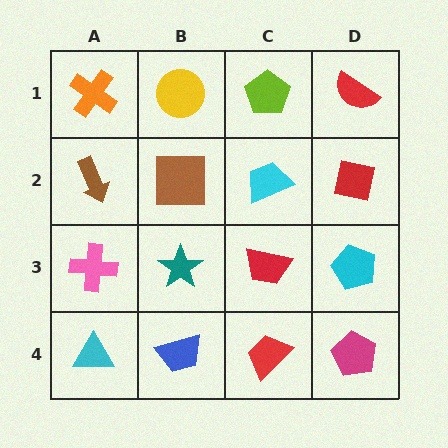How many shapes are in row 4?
4 shapes.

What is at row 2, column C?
A cyan trapezoid.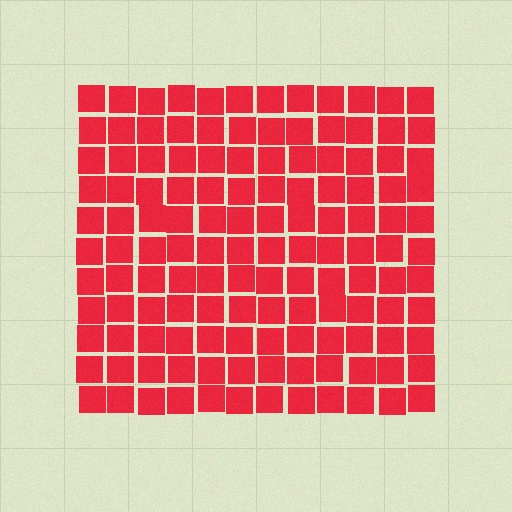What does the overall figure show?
The overall figure shows a square.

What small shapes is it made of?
It is made of small squares.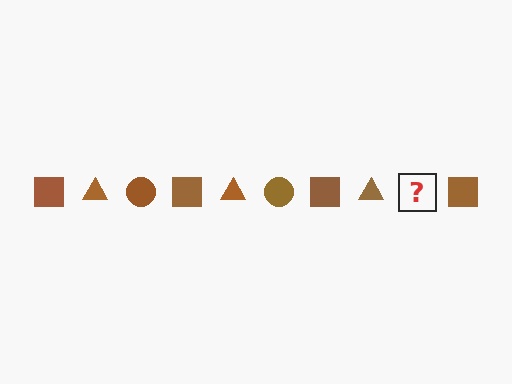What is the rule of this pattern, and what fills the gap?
The rule is that the pattern cycles through square, triangle, circle shapes in brown. The gap should be filled with a brown circle.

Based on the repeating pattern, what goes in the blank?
The blank should be a brown circle.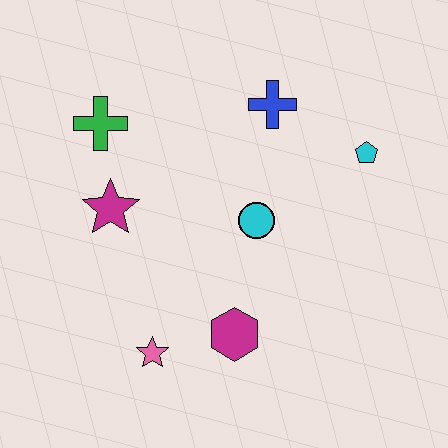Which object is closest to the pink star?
The magenta hexagon is closest to the pink star.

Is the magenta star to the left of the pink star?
Yes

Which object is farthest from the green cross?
The cyan pentagon is farthest from the green cross.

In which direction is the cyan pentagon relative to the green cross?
The cyan pentagon is to the right of the green cross.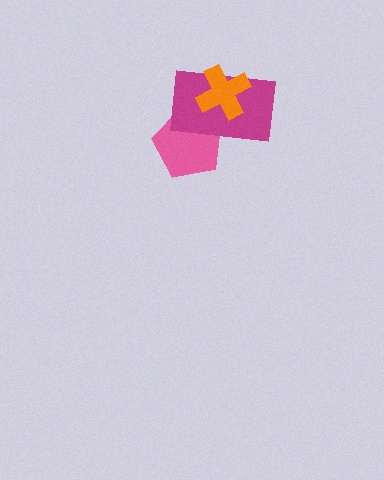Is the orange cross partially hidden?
No, no other shape covers it.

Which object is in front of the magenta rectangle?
The orange cross is in front of the magenta rectangle.